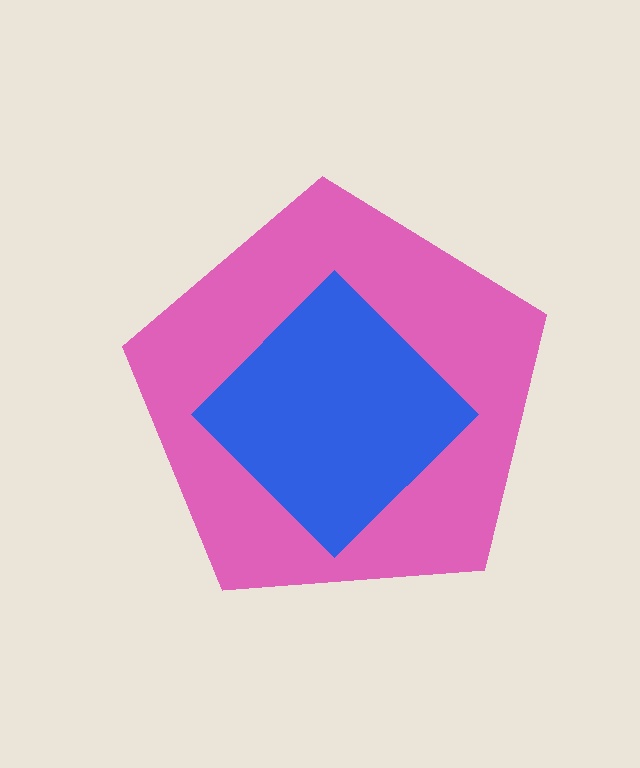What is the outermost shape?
The pink pentagon.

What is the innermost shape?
The blue diamond.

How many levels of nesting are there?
2.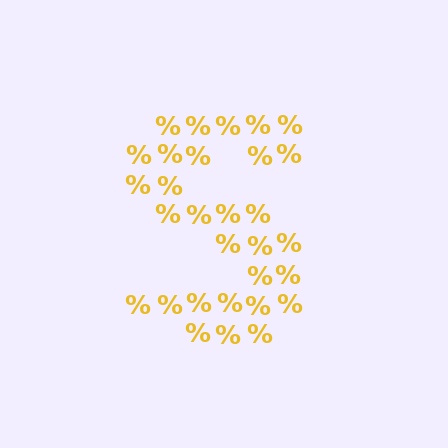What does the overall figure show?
The overall figure shows the letter S.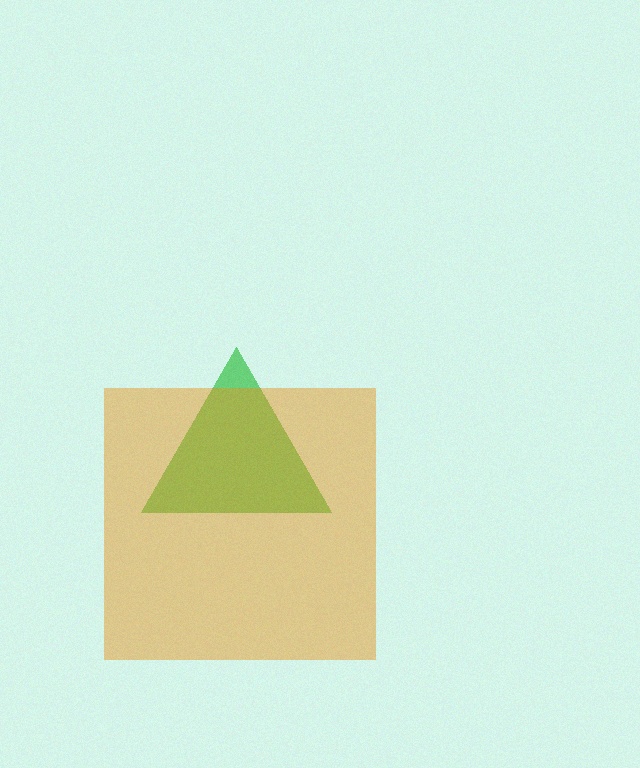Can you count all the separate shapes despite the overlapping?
Yes, there are 2 separate shapes.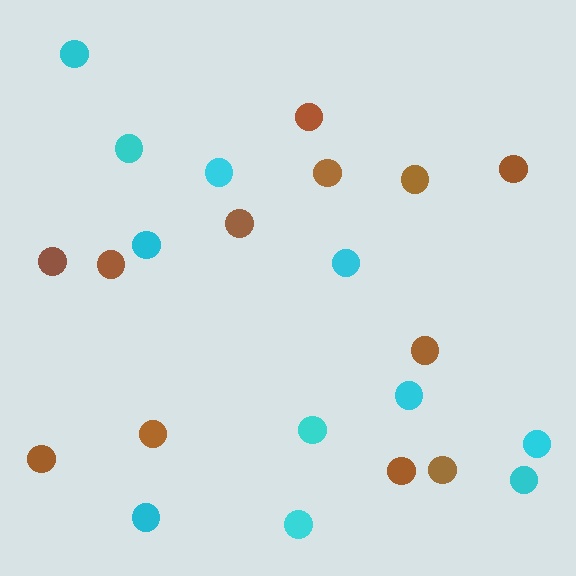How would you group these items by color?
There are 2 groups: one group of brown circles (12) and one group of cyan circles (11).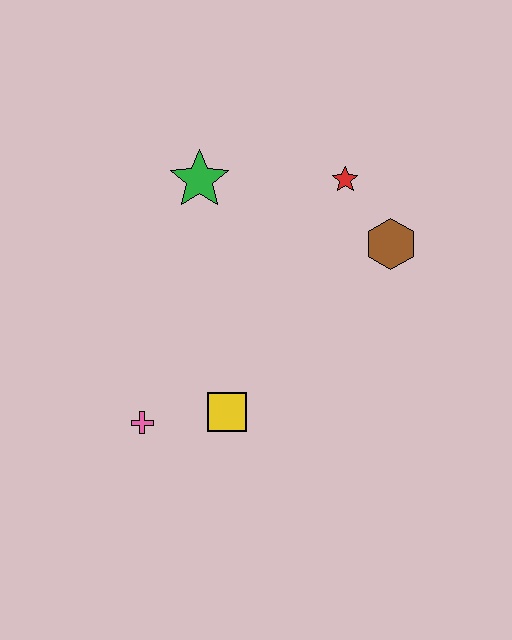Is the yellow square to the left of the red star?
Yes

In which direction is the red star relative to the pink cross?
The red star is above the pink cross.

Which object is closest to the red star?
The brown hexagon is closest to the red star.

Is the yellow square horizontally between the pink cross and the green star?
No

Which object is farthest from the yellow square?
The red star is farthest from the yellow square.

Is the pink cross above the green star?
No